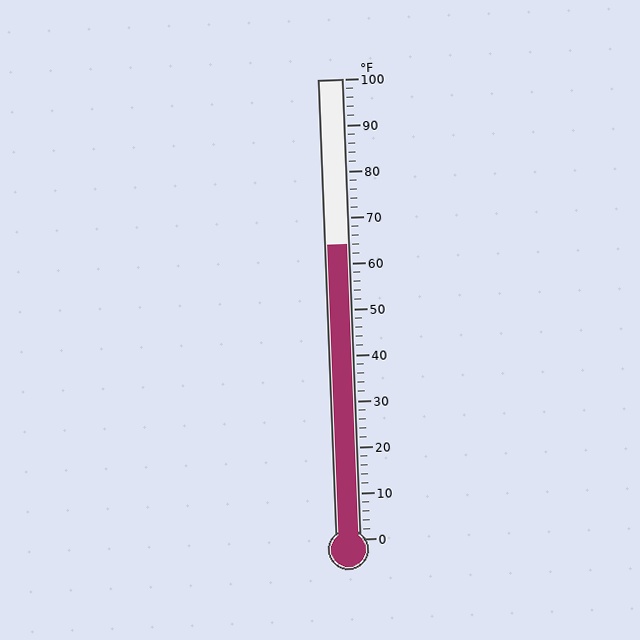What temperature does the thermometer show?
The thermometer shows approximately 64°F.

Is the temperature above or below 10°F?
The temperature is above 10°F.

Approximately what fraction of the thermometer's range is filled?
The thermometer is filled to approximately 65% of its range.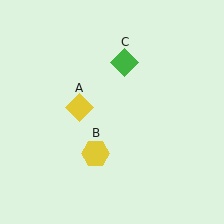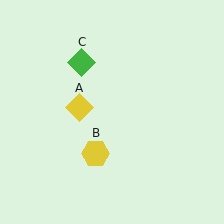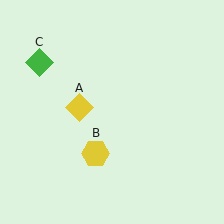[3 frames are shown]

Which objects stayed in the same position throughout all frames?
Yellow diamond (object A) and yellow hexagon (object B) remained stationary.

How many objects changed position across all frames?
1 object changed position: green diamond (object C).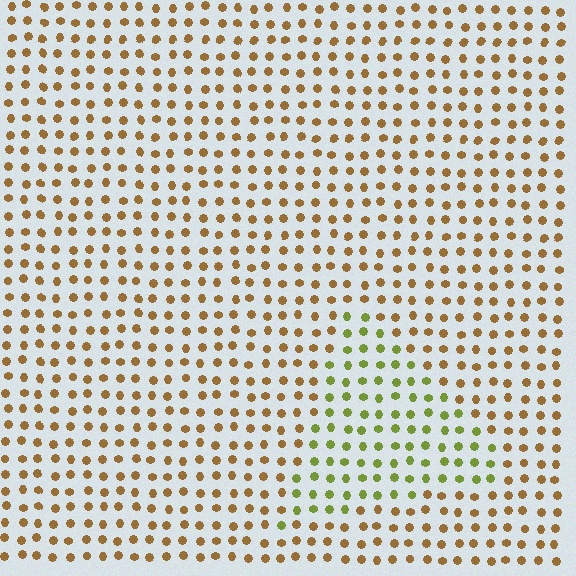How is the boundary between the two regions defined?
The boundary is defined purely by a slight shift in hue (about 47 degrees). Spacing, size, and orientation are identical on both sides.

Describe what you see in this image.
The image is filled with small brown elements in a uniform arrangement. A triangle-shaped region is visible where the elements are tinted to a slightly different hue, forming a subtle color boundary.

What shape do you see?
I see a triangle.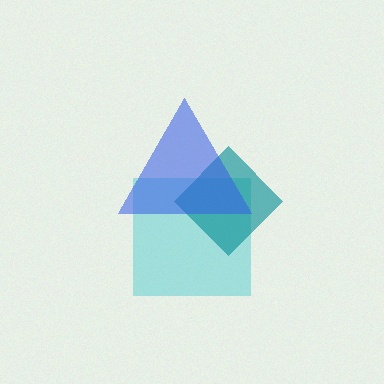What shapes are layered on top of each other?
The layered shapes are: a cyan square, a teal diamond, a blue triangle.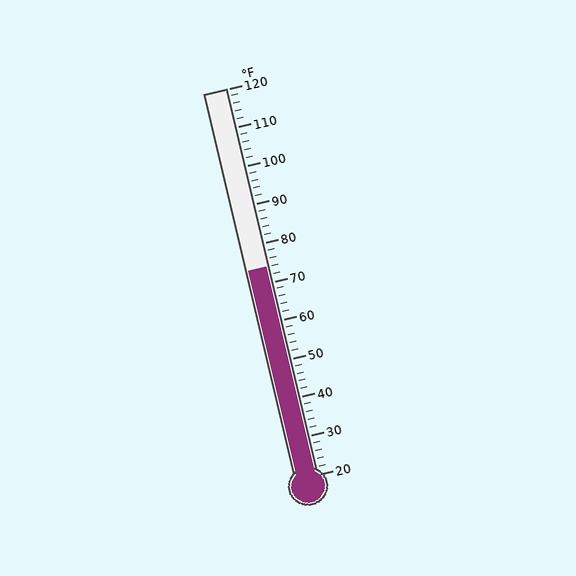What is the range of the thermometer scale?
The thermometer scale ranges from 20°F to 120°F.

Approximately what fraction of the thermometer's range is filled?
The thermometer is filled to approximately 55% of its range.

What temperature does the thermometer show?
The thermometer shows approximately 74°F.